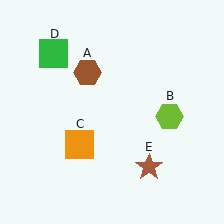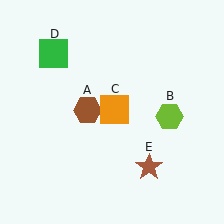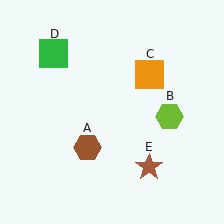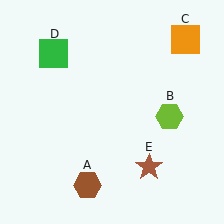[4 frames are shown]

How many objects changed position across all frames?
2 objects changed position: brown hexagon (object A), orange square (object C).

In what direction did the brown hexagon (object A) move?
The brown hexagon (object A) moved down.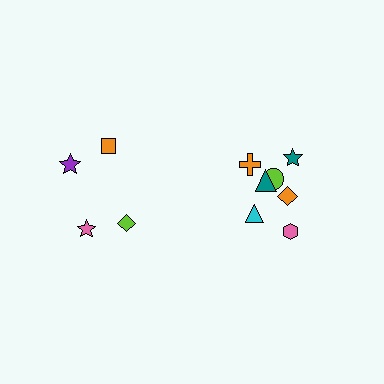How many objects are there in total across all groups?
There are 11 objects.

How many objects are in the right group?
There are 7 objects.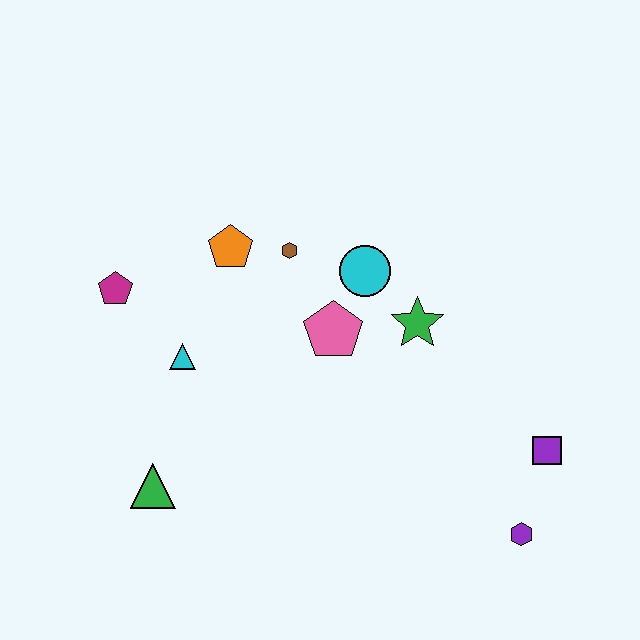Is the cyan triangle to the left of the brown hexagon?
Yes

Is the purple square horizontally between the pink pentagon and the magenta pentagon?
No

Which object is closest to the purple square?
The purple hexagon is closest to the purple square.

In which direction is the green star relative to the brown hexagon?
The green star is to the right of the brown hexagon.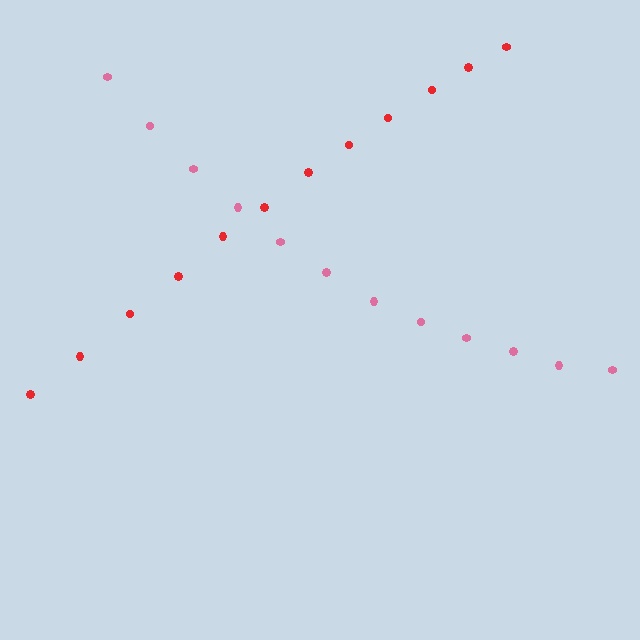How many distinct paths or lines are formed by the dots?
There are 2 distinct paths.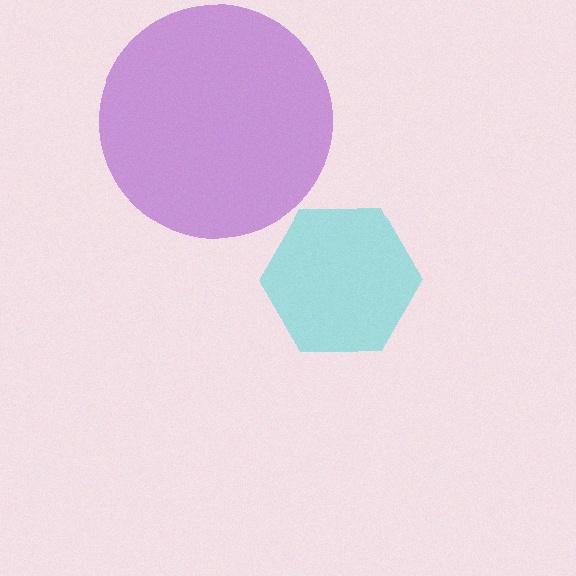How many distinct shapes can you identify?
There are 2 distinct shapes: a purple circle, a cyan hexagon.